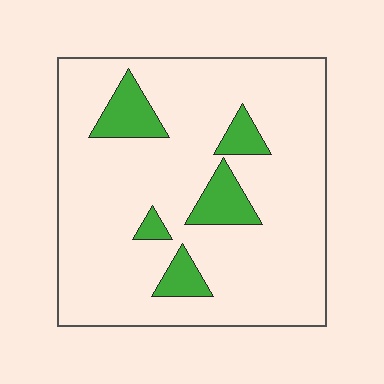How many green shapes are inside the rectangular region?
5.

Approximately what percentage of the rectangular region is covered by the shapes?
Approximately 15%.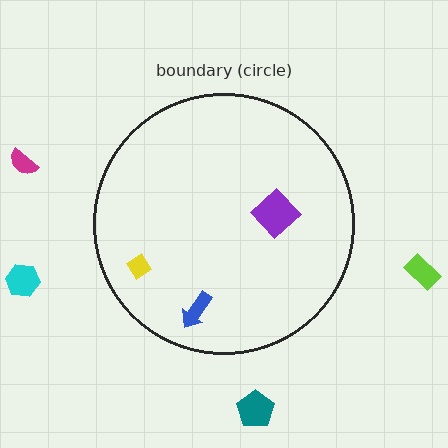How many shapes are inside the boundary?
3 inside, 4 outside.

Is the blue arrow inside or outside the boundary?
Inside.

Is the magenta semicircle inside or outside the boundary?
Outside.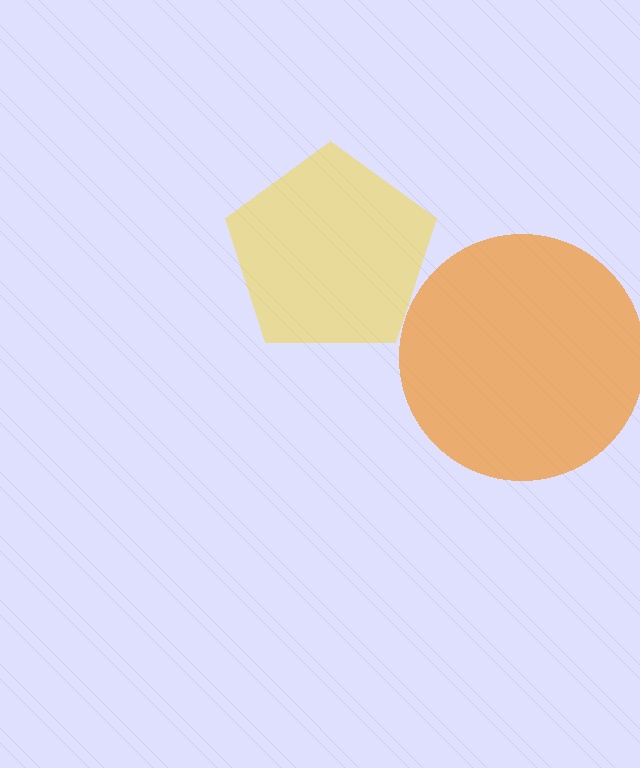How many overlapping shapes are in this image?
There are 2 overlapping shapes in the image.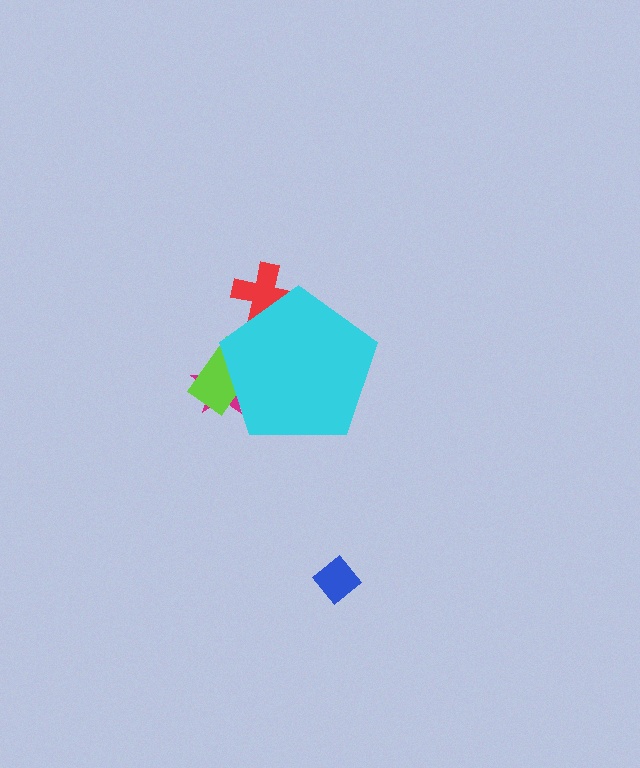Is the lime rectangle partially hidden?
Yes, the lime rectangle is partially hidden behind the cyan pentagon.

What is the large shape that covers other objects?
A cyan pentagon.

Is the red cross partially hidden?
Yes, the red cross is partially hidden behind the cyan pentagon.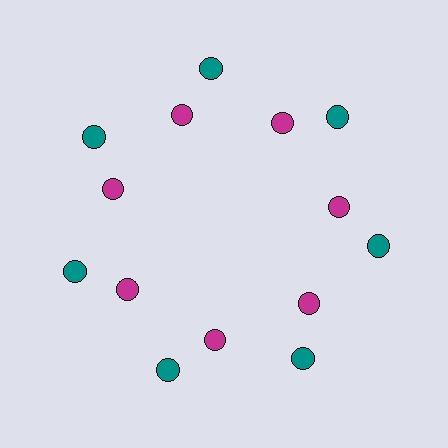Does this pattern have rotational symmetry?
Yes, this pattern has 7-fold rotational symmetry. It looks the same after rotating 51 degrees around the center.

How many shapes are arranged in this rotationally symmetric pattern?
There are 14 shapes, arranged in 7 groups of 2.